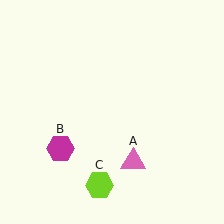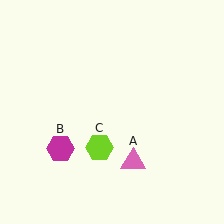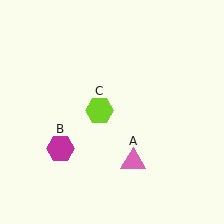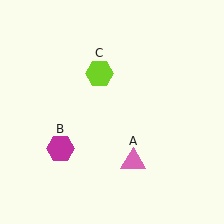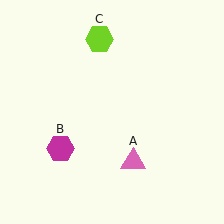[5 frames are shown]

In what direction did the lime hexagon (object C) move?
The lime hexagon (object C) moved up.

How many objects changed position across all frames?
1 object changed position: lime hexagon (object C).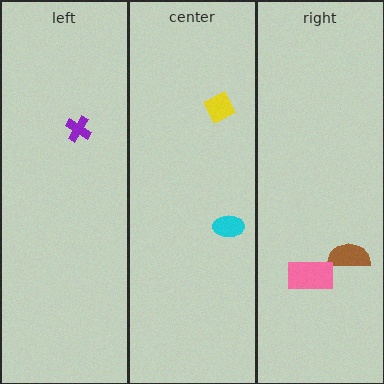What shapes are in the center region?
The cyan ellipse, the yellow diamond.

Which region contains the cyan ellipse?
The center region.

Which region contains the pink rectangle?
The right region.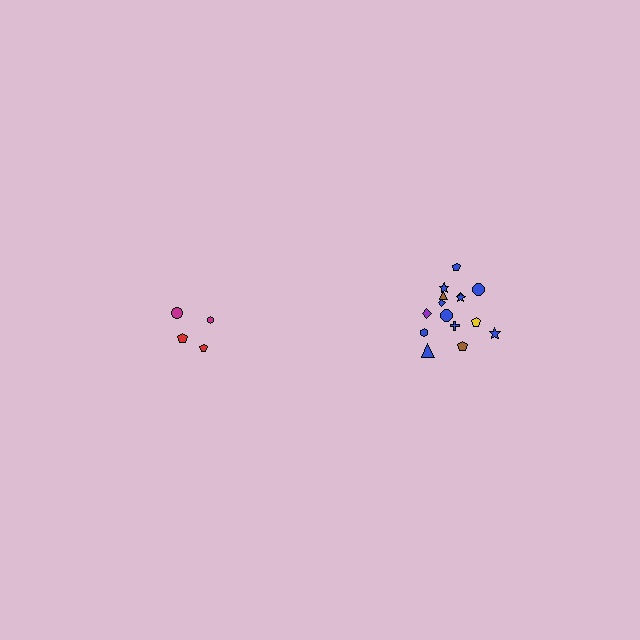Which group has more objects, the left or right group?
The right group.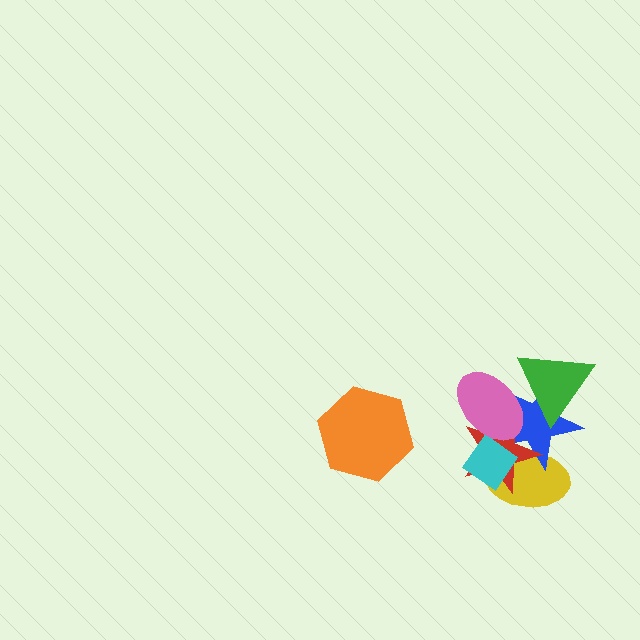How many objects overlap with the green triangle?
2 objects overlap with the green triangle.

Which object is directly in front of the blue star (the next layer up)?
The green triangle is directly in front of the blue star.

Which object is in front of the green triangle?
The pink ellipse is in front of the green triangle.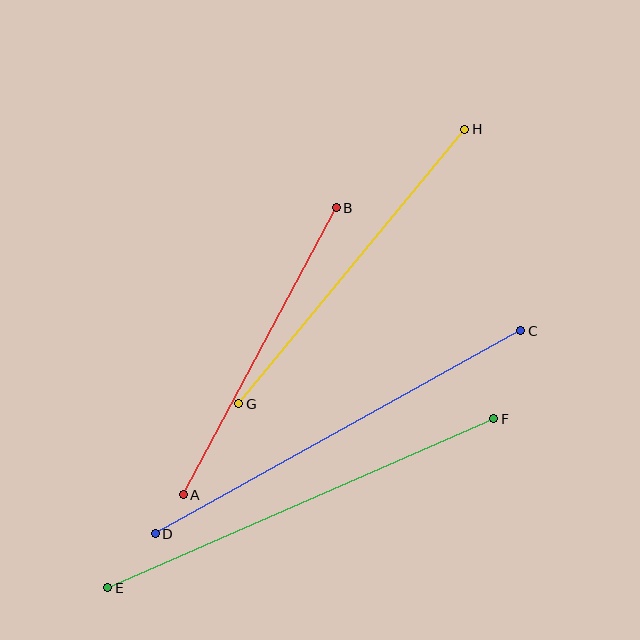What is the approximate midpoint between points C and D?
The midpoint is at approximately (338, 432) pixels.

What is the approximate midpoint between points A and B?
The midpoint is at approximately (260, 351) pixels.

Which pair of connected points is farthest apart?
Points E and F are farthest apart.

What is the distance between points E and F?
The distance is approximately 421 pixels.